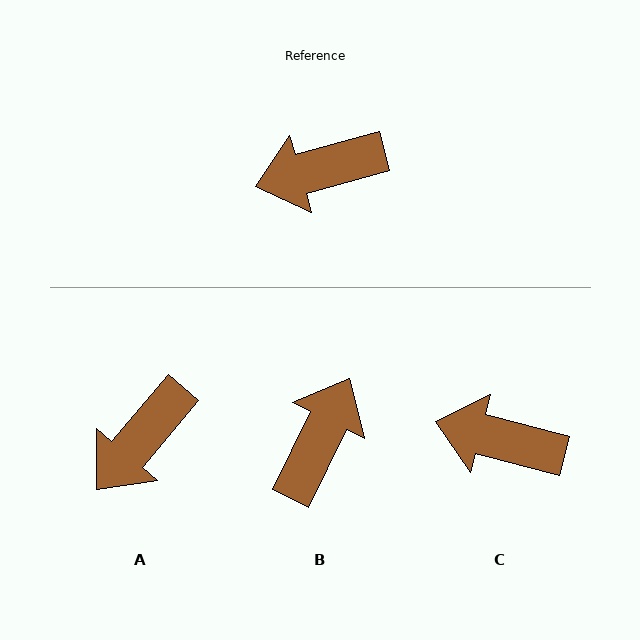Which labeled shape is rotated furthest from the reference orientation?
B, about 132 degrees away.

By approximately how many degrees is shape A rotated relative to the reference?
Approximately 34 degrees counter-clockwise.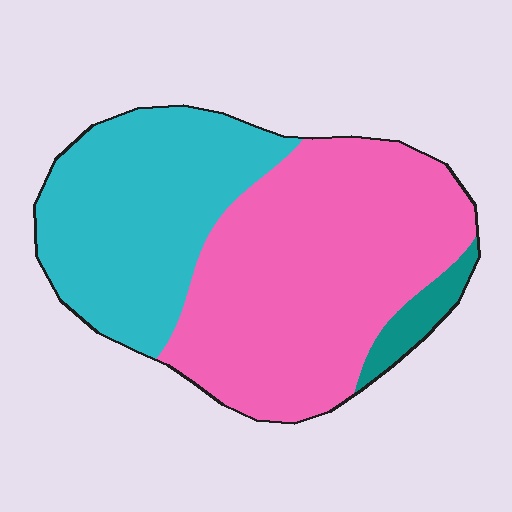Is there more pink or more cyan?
Pink.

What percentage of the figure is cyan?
Cyan covers 38% of the figure.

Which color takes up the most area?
Pink, at roughly 55%.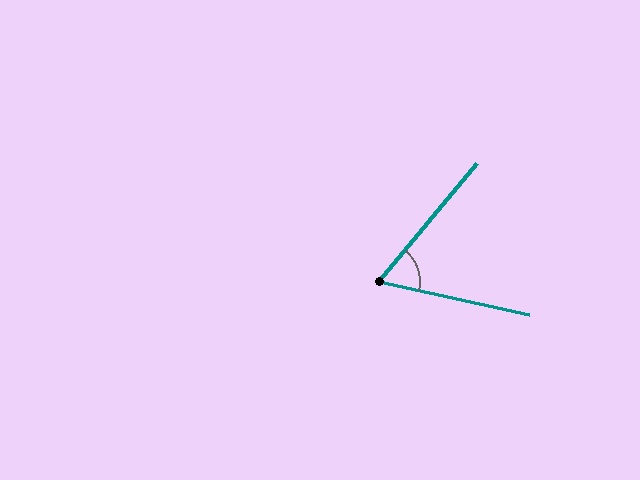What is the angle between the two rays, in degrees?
Approximately 62 degrees.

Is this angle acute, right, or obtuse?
It is acute.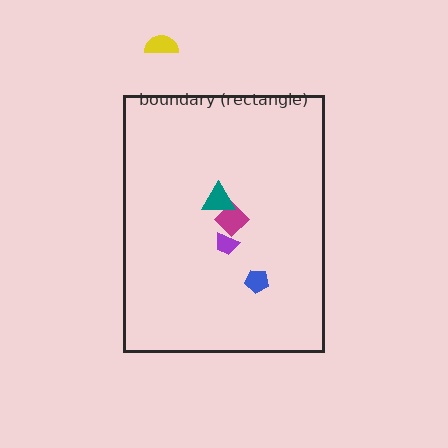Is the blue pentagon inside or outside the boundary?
Inside.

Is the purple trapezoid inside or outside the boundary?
Inside.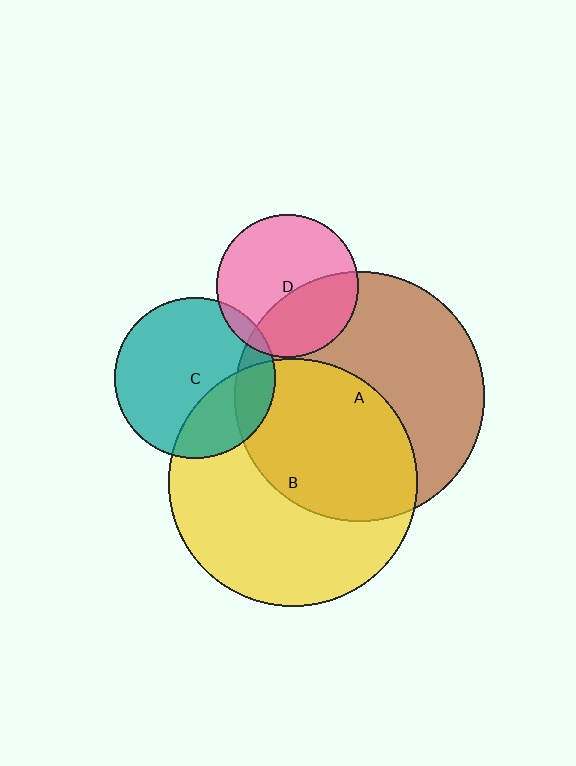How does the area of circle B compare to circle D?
Approximately 3.1 times.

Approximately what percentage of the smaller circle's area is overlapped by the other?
Approximately 15%.